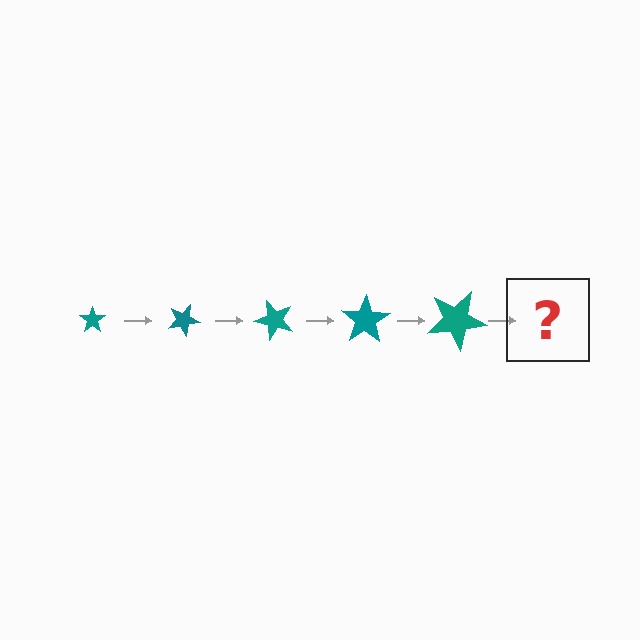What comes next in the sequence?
The next element should be a star, larger than the previous one and rotated 125 degrees from the start.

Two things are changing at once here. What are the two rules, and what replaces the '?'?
The two rules are that the star grows larger each step and it rotates 25 degrees each step. The '?' should be a star, larger than the previous one and rotated 125 degrees from the start.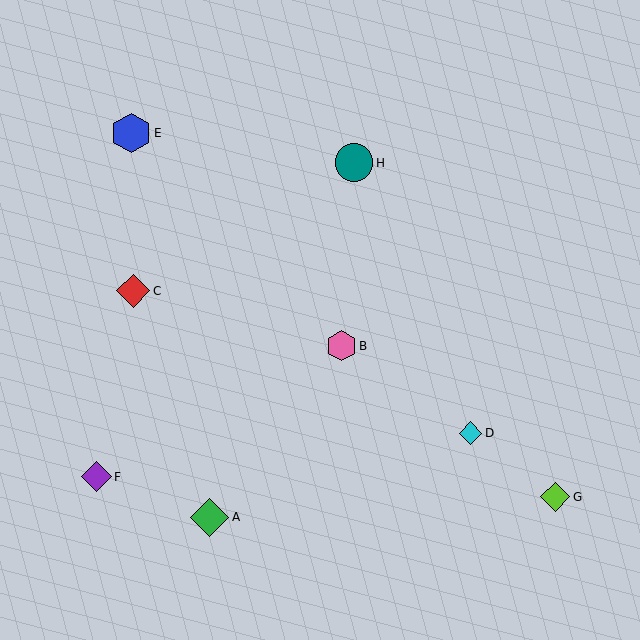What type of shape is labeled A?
Shape A is a green diamond.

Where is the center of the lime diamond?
The center of the lime diamond is at (555, 497).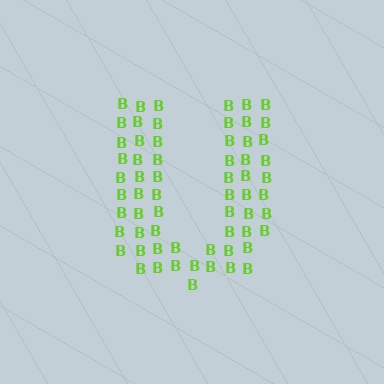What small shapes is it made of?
It is made of small letter B's.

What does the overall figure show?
The overall figure shows the letter U.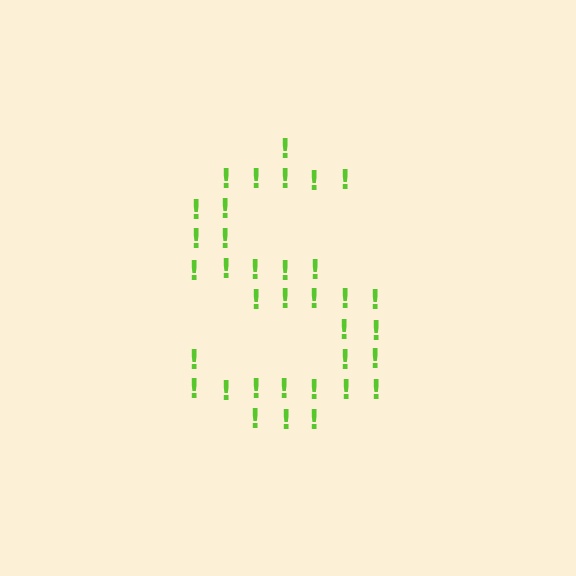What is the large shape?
The large shape is the letter S.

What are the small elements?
The small elements are exclamation marks.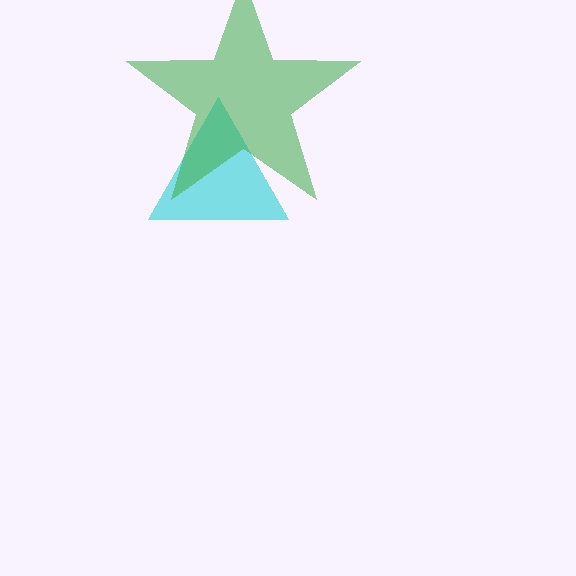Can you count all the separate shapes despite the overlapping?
Yes, there are 2 separate shapes.